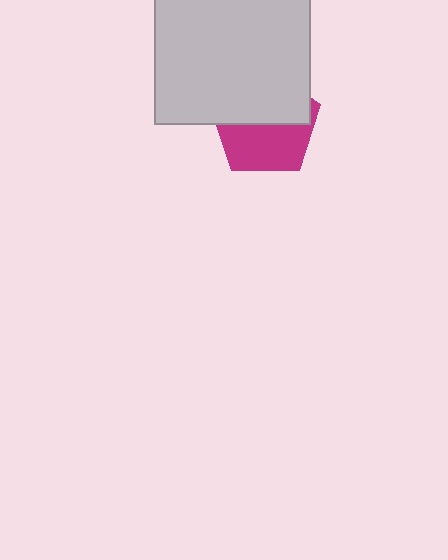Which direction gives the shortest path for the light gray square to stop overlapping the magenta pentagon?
Moving up gives the shortest separation.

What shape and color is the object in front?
The object in front is a light gray square.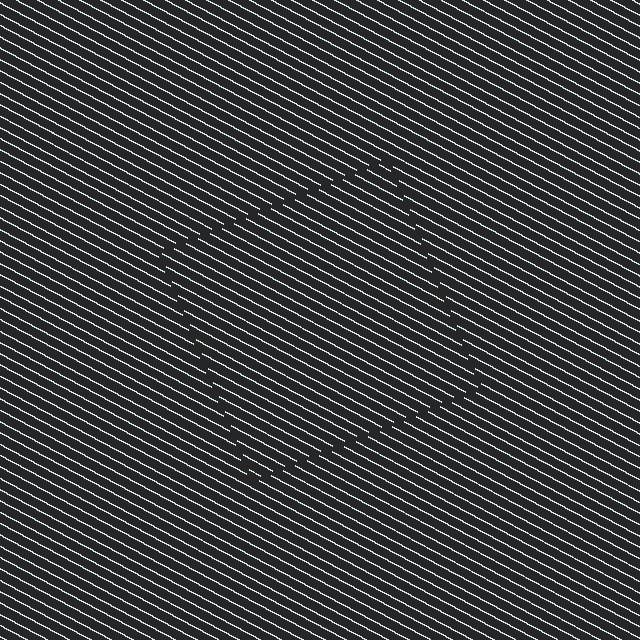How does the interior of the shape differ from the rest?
The interior of the shape contains the same grating, shifted by half a period — the contour is defined by the phase discontinuity where line-ends from the inner and outer gratings abut.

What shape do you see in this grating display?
An illusory square. The interior of the shape contains the same grating, shifted by half a period — the contour is defined by the phase discontinuity where line-ends from the inner and outer gratings abut.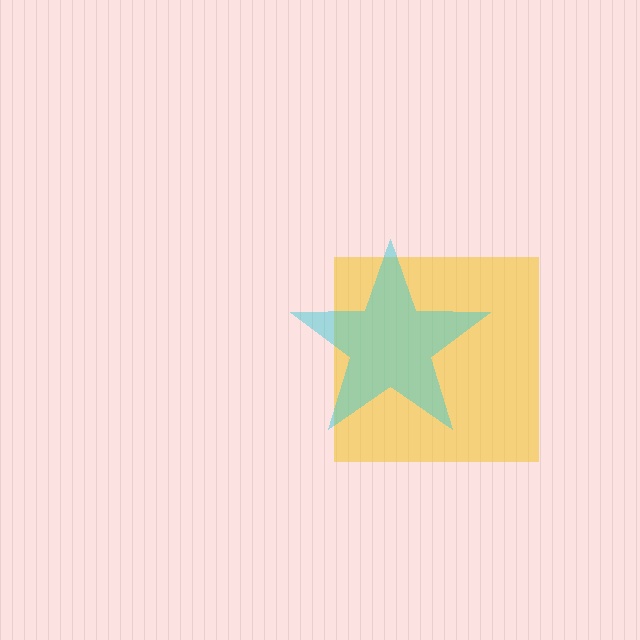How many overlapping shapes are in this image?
There are 2 overlapping shapes in the image.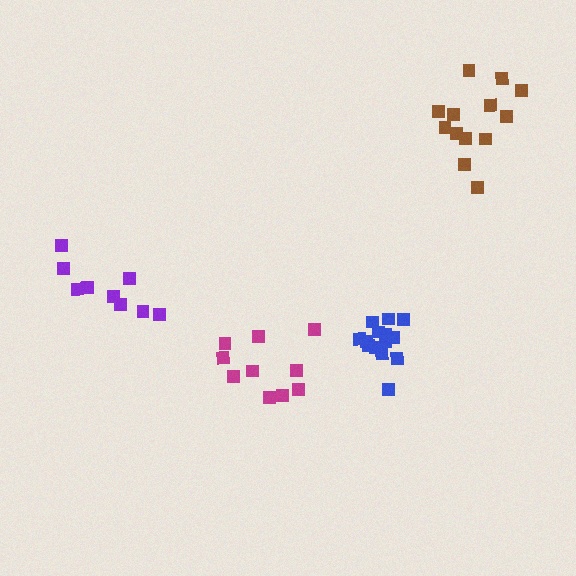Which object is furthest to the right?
The brown cluster is rightmost.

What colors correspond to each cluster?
The clusters are colored: magenta, blue, purple, brown.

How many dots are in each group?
Group 1: 10 dots, Group 2: 14 dots, Group 3: 9 dots, Group 4: 13 dots (46 total).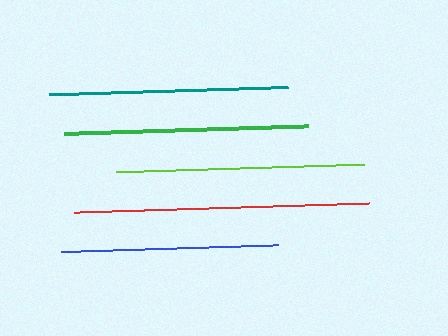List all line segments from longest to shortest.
From longest to shortest: red, lime, green, teal, blue.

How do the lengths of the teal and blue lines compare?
The teal and blue lines are approximately the same length.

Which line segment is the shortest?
The blue line is the shortest at approximately 219 pixels.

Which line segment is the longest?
The red line is the longest at approximately 294 pixels.